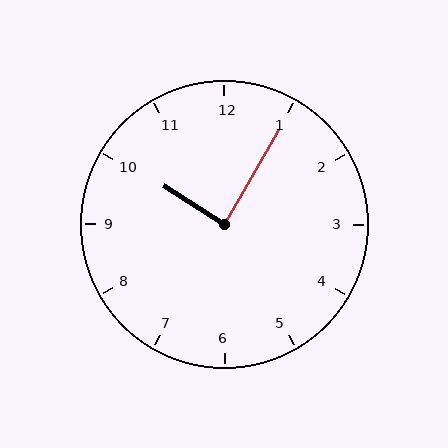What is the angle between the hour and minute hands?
Approximately 88 degrees.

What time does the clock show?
10:05.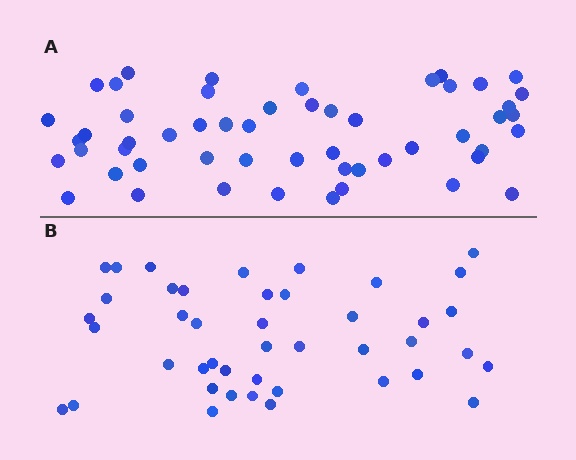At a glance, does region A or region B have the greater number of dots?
Region A (the top region) has more dots.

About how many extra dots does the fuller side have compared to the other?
Region A has roughly 10 or so more dots than region B.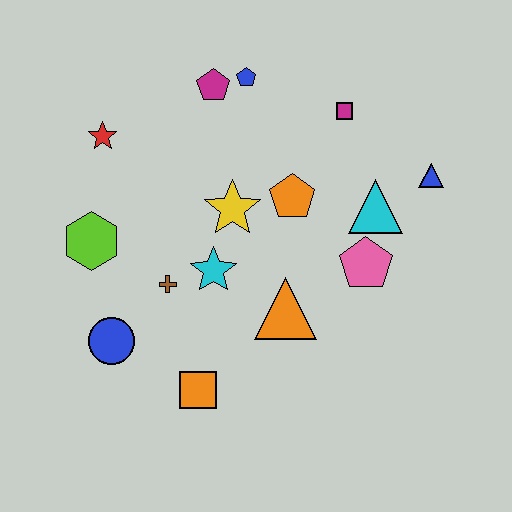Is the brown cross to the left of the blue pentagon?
Yes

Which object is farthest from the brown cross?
The blue triangle is farthest from the brown cross.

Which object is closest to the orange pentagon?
The yellow star is closest to the orange pentagon.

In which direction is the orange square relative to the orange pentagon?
The orange square is below the orange pentagon.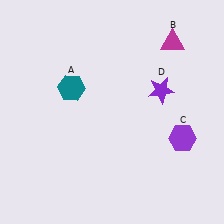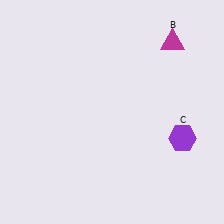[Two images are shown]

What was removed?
The teal hexagon (A), the purple star (D) were removed in Image 2.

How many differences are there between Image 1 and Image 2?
There are 2 differences between the two images.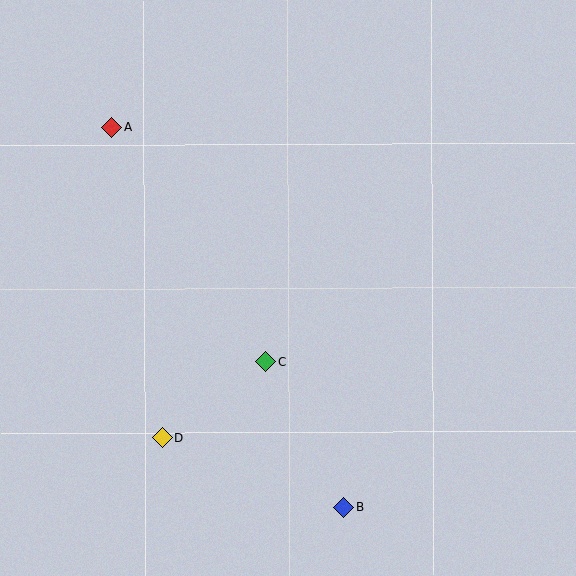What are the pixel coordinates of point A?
Point A is at (112, 127).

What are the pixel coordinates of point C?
Point C is at (266, 362).